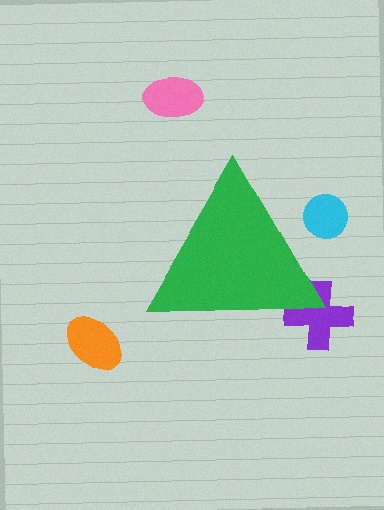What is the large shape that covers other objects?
A green triangle.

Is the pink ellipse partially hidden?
No, the pink ellipse is fully visible.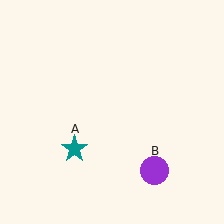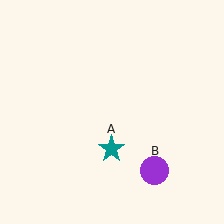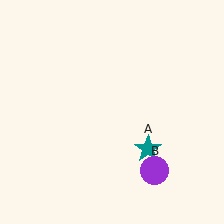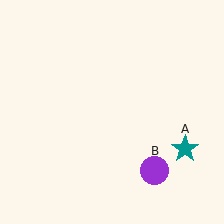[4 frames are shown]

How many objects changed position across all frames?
1 object changed position: teal star (object A).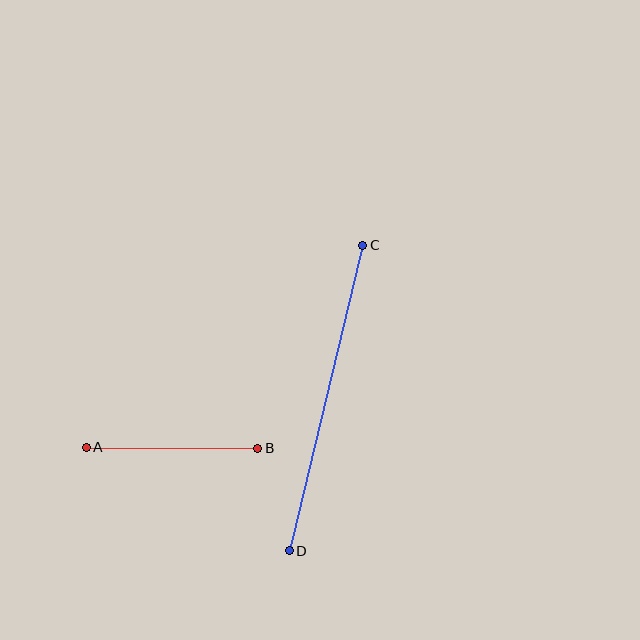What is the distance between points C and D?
The distance is approximately 314 pixels.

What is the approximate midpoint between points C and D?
The midpoint is at approximately (326, 398) pixels.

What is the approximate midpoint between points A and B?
The midpoint is at approximately (172, 448) pixels.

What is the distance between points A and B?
The distance is approximately 172 pixels.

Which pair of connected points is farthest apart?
Points C and D are farthest apart.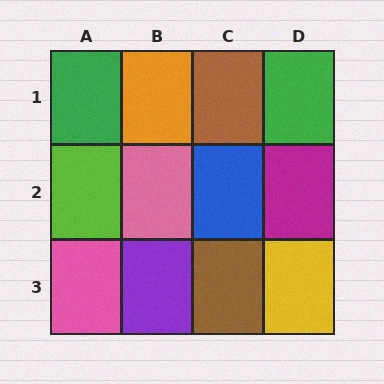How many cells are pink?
2 cells are pink.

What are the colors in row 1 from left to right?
Green, orange, brown, green.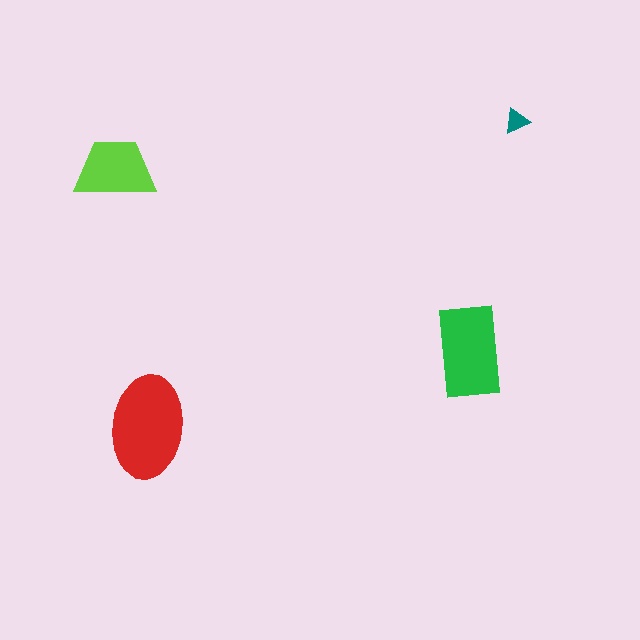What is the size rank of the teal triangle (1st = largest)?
4th.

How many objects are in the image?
There are 4 objects in the image.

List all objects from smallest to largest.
The teal triangle, the lime trapezoid, the green rectangle, the red ellipse.